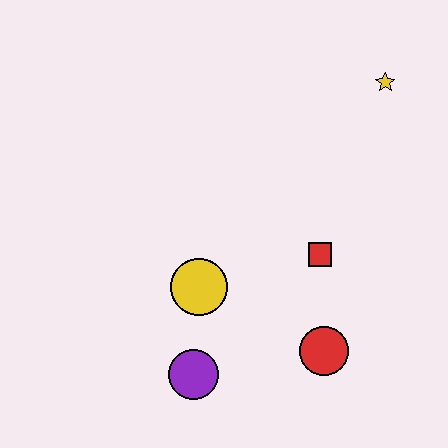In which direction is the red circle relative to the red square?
The red circle is below the red square.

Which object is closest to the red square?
The red circle is closest to the red square.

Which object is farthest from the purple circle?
The yellow star is farthest from the purple circle.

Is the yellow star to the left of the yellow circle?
No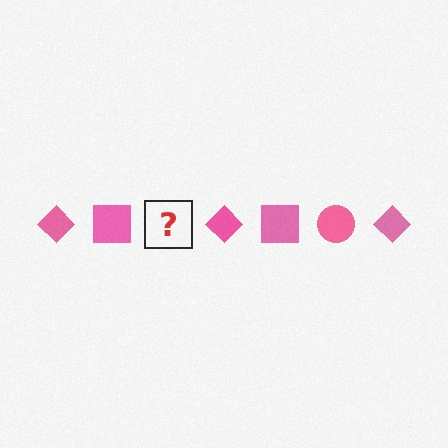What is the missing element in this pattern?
The missing element is a pink circle.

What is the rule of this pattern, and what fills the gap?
The rule is that the pattern cycles through diamond, square, circle shapes in pink. The gap should be filled with a pink circle.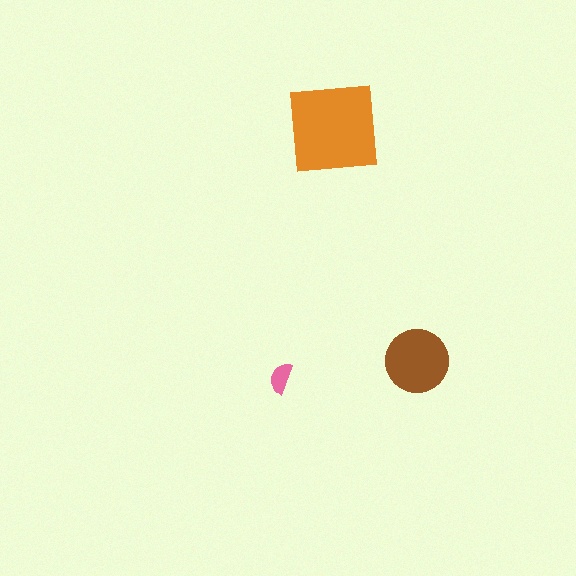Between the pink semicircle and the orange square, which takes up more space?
The orange square.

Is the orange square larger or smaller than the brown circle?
Larger.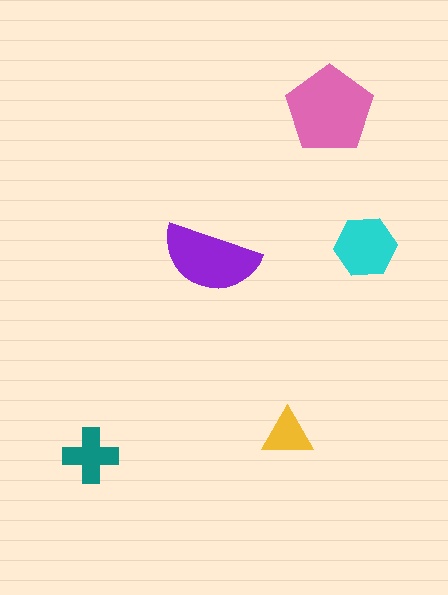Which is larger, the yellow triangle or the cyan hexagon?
The cyan hexagon.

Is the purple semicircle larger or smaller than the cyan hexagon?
Larger.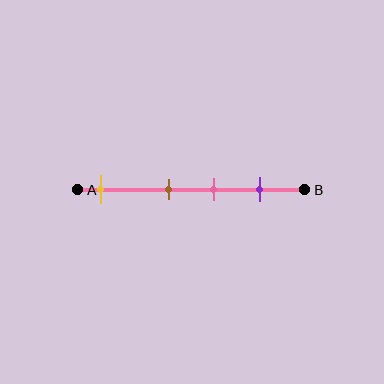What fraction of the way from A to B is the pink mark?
The pink mark is approximately 60% (0.6) of the way from A to B.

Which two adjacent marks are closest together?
The brown and pink marks are the closest adjacent pair.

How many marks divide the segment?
There are 4 marks dividing the segment.